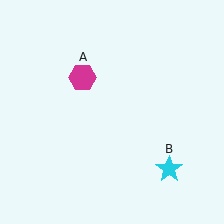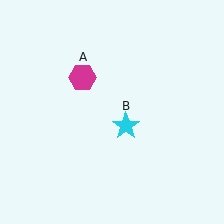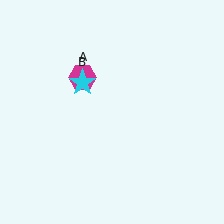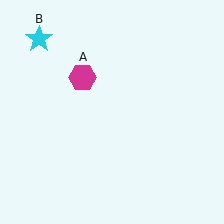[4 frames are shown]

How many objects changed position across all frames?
1 object changed position: cyan star (object B).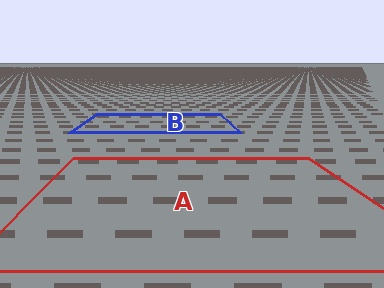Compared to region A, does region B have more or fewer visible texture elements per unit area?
Region B has more texture elements per unit area — they are packed more densely because it is farther away.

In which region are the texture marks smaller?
The texture marks are smaller in region B, because it is farther away.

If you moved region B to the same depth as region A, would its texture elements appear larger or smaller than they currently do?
They would appear larger. At a closer depth, the same texture elements are projected at a bigger on-screen size.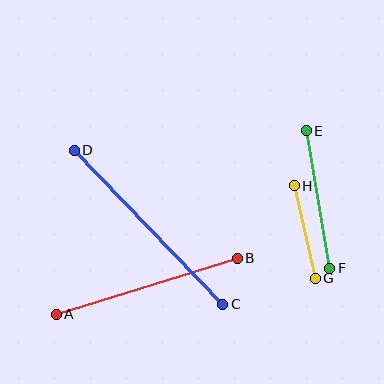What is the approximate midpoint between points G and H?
The midpoint is at approximately (305, 232) pixels.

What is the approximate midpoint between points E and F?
The midpoint is at approximately (318, 199) pixels.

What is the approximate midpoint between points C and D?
The midpoint is at approximately (149, 227) pixels.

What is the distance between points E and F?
The distance is approximately 139 pixels.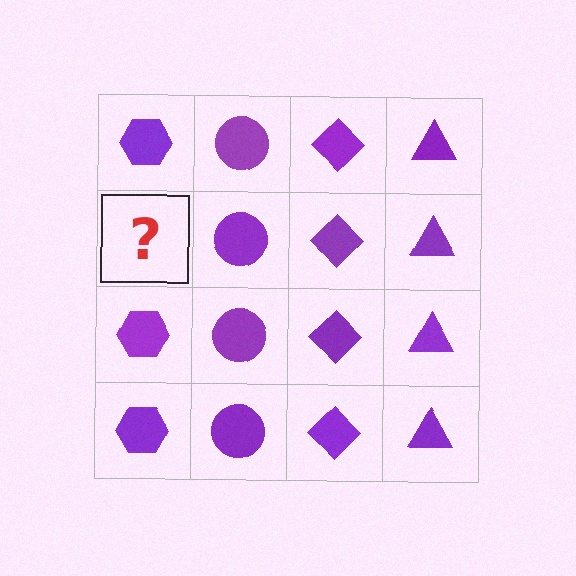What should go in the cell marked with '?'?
The missing cell should contain a purple hexagon.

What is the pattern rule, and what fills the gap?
The rule is that each column has a consistent shape. The gap should be filled with a purple hexagon.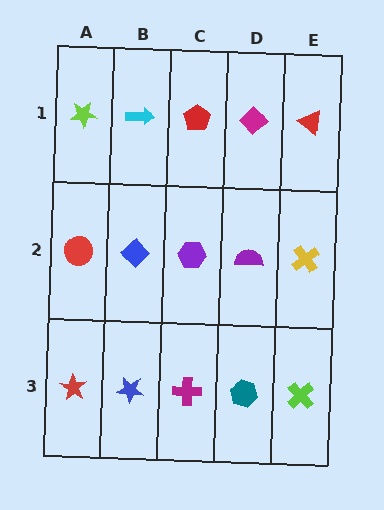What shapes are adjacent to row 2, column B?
A cyan arrow (row 1, column B), a blue star (row 3, column B), a red circle (row 2, column A), a purple hexagon (row 2, column C).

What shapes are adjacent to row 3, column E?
A yellow cross (row 2, column E), a teal hexagon (row 3, column D).